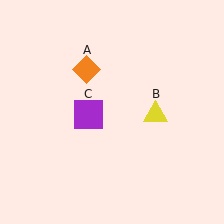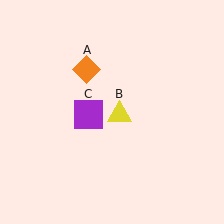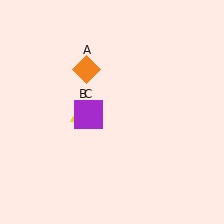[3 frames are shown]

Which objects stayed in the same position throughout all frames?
Orange diamond (object A) and purple square (object C) remained stationary.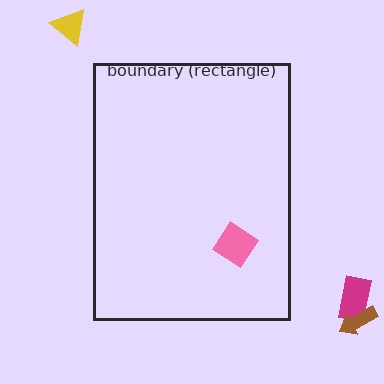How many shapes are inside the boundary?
1 inside, 3 outside.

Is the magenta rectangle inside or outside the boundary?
Outside.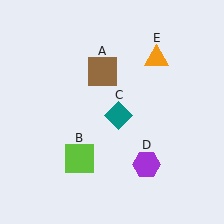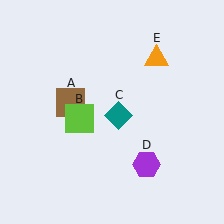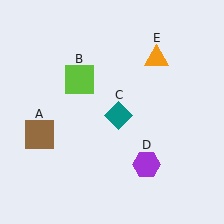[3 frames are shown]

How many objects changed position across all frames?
2 objects changed position: brown square (object A), lime square (object B).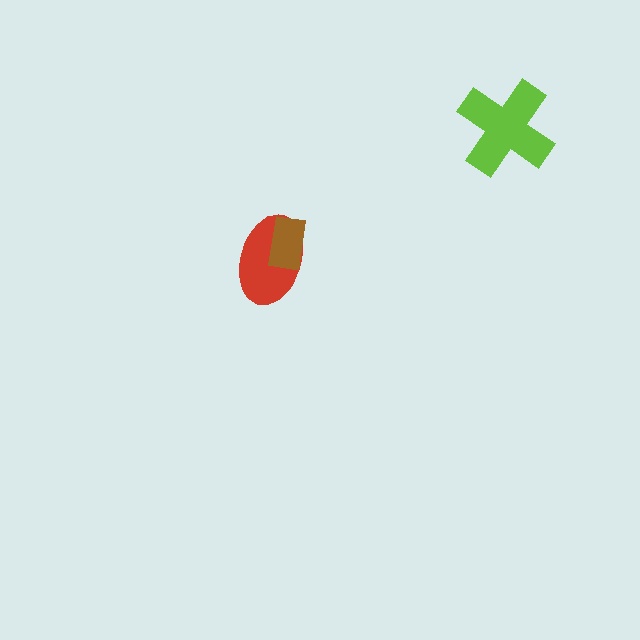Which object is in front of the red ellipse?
The brown rectangle is in front of the red ellipse.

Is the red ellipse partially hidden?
Yes, it is partially covered by another shape.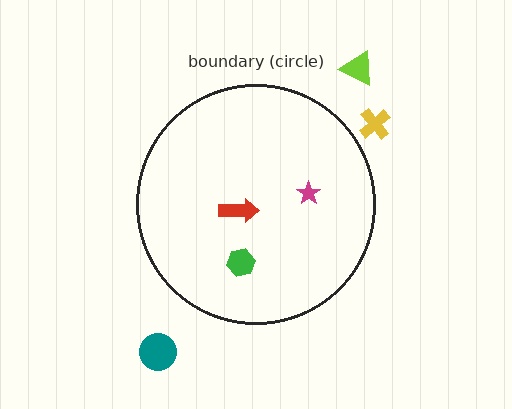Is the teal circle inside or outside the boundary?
Outside.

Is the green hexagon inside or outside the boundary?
Inside.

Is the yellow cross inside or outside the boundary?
Outside.